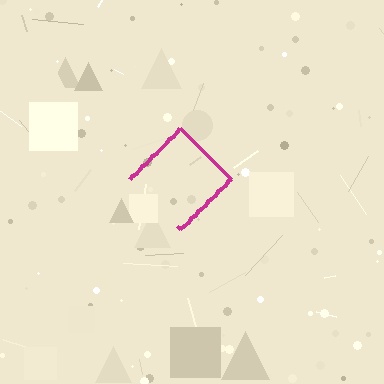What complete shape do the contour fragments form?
The contour fragments form a diamond.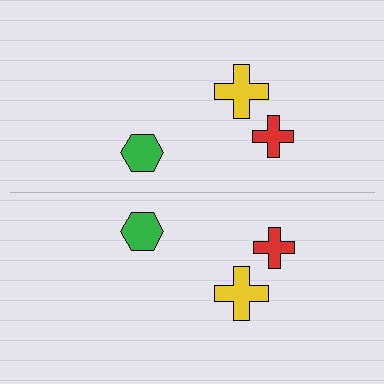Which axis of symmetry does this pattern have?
The pattern has a horizontal axis of symmetry running through the center of the image.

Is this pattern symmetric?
Yes, this pattern has bilateral (reflection) symmetry.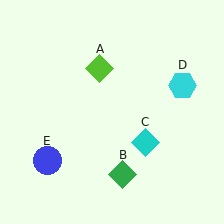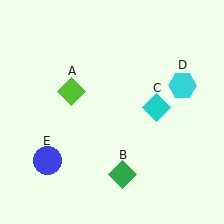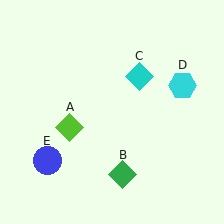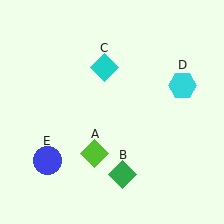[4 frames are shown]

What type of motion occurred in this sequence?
The lime diamond (object A), cyan diamond (object C) rotated counterclockwise around the center of the scene.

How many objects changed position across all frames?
2 objects changed position: lime diamond (object A), cyan diamond (object C).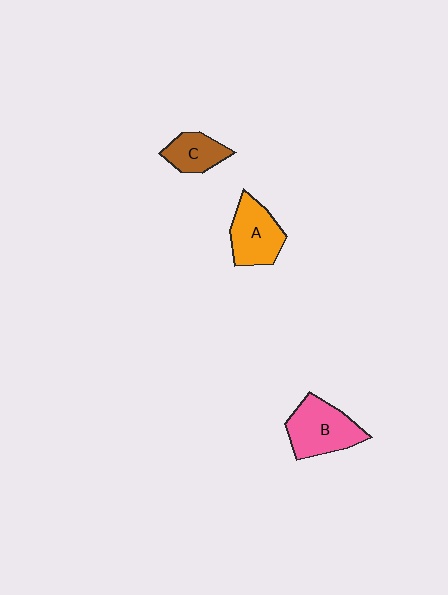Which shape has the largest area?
Shape B (pink).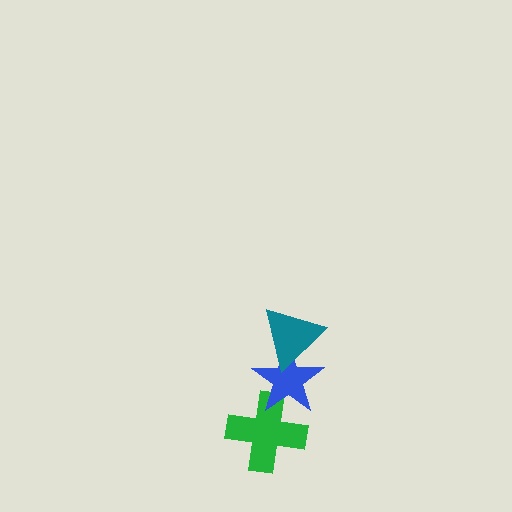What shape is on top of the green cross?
The blue star is on top of the green cross.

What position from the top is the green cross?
The green cross is 3rd from the top.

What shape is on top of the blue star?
The teal triangle is on top of the blue star.